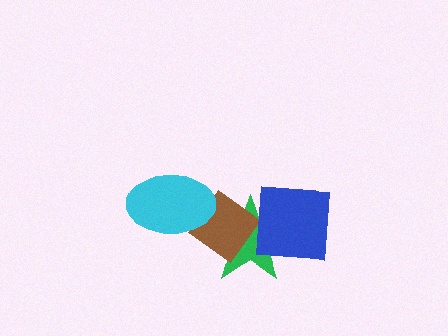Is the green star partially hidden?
Yes, it is partially covered by another shape.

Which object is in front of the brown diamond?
The cyan ellipse is in front of the brown diamond.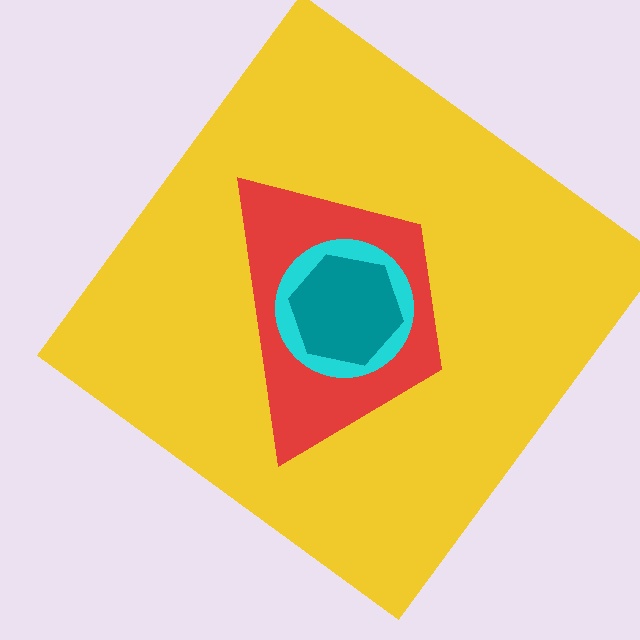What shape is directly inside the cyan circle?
The teal hexagon.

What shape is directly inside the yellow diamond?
The red trapezoid.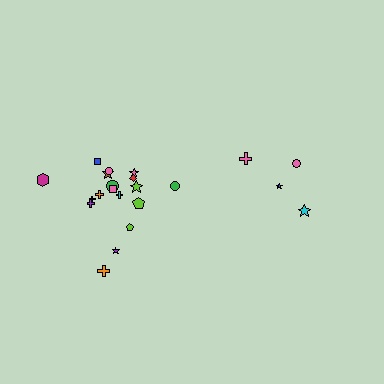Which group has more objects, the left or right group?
The left group.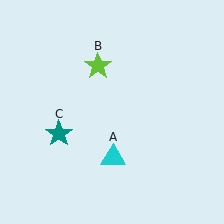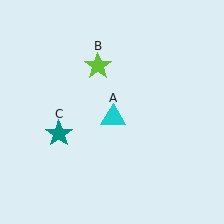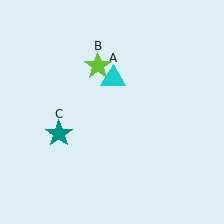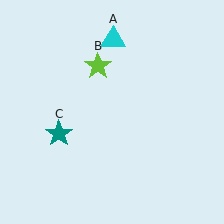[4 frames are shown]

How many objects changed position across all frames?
1 object changed position: cyan triangle (object A).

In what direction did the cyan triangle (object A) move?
The cyan triangle (object A) moved up.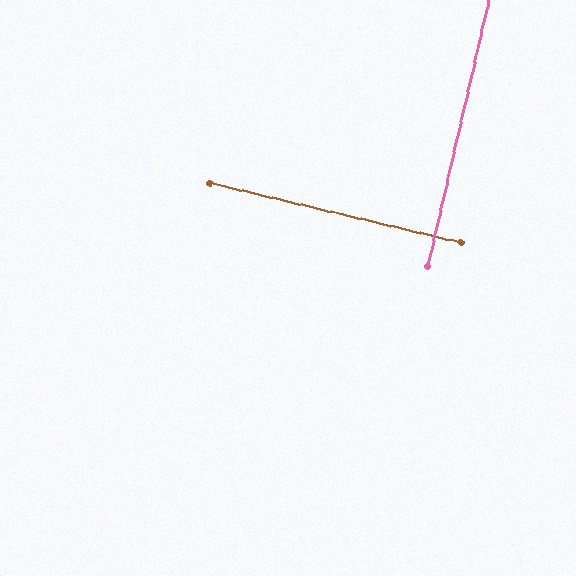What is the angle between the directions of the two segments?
Approximately 89 degrees.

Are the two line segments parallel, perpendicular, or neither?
Perpendicular — they meet at approximately 89°.